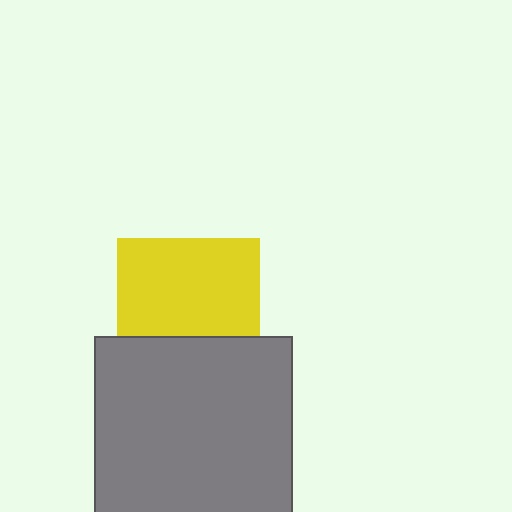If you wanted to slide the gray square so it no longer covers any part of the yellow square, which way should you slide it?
Slide it down — that is the most direct way to separate the two shapes.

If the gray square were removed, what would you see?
You would see the complete yellow square.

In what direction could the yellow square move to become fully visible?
The yellow square could move up. That would shift it out from behind the gray square entirely.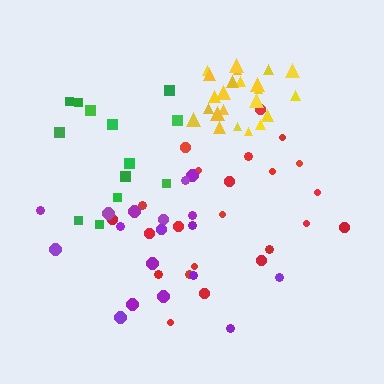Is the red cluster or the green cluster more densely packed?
Green.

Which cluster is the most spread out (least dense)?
Purple.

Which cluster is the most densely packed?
Yellow.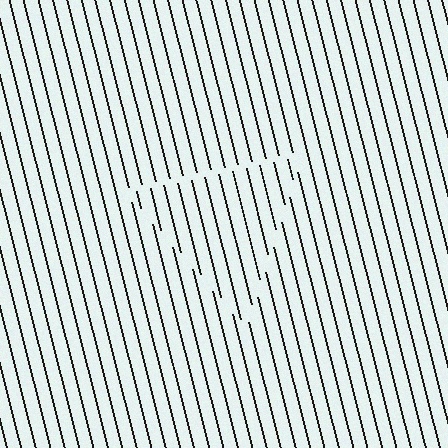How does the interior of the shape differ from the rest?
The interior of the shape contains the same grating, shifted by half a period — the contour is defined by the phase discontinuity where line-ends from the inner and outer gratings abut.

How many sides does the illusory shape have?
3 sides — the line-ends trace a triangle.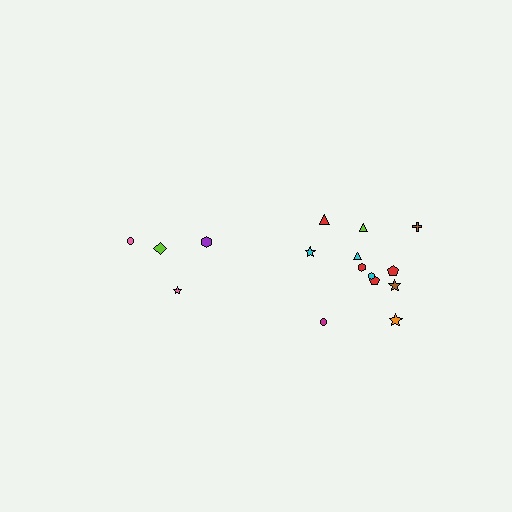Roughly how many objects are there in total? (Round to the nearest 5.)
Roughly 15 objects in total.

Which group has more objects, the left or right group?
The right group.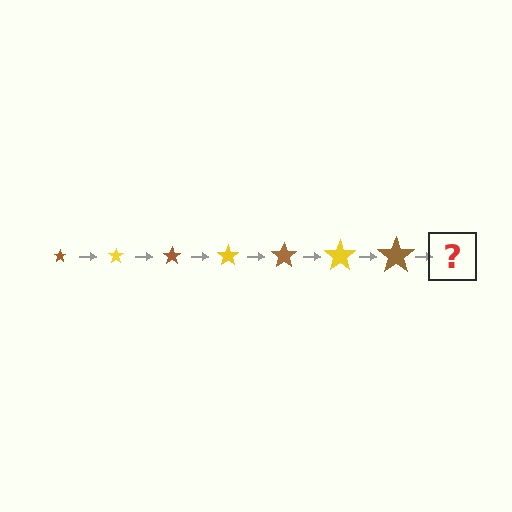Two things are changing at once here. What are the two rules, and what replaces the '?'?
The two rules are that the star grows larger each step and the color cycles through brown and yellow. The '?' should be a yellow star, larger than the previous one.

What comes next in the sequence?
The next element should be a yellow star, larger than the previous one.